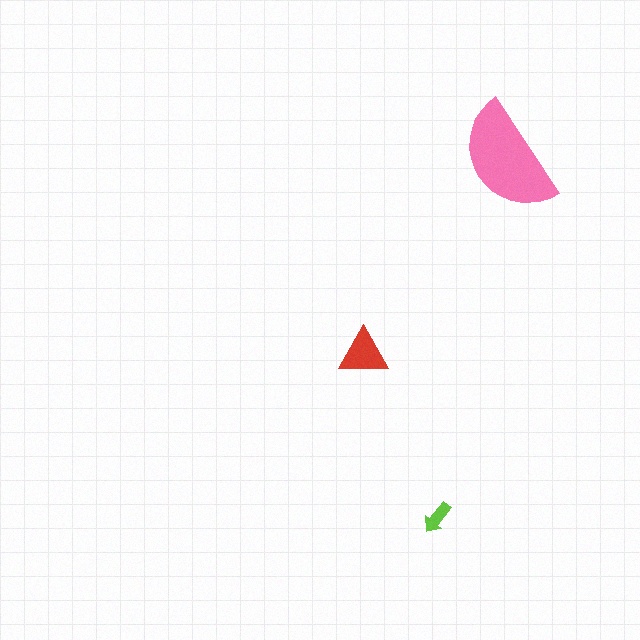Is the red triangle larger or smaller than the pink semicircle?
Smaller.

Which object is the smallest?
The lime arrow.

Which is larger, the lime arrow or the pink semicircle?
The pink semicircle.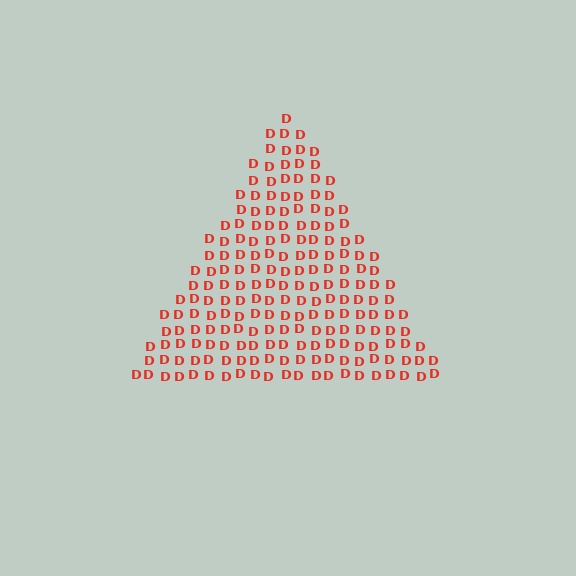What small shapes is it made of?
It is made of small letter D's.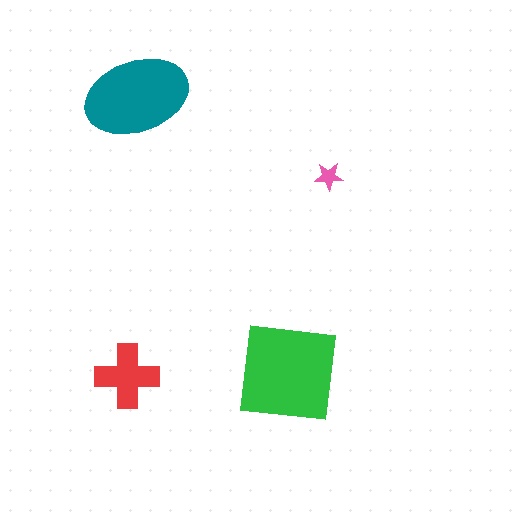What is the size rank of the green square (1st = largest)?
1st.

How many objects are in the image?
There are 4 objects in the image.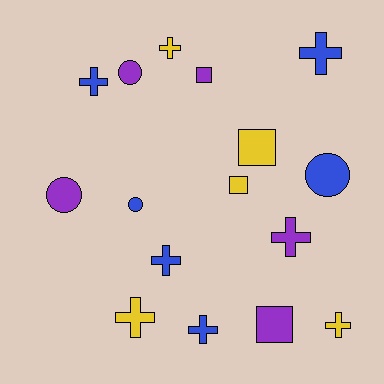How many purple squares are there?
There are 2 purple squares.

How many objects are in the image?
There are 16 objects.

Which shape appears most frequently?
Cross, with 8 objects.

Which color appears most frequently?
Blue, with 6 objects.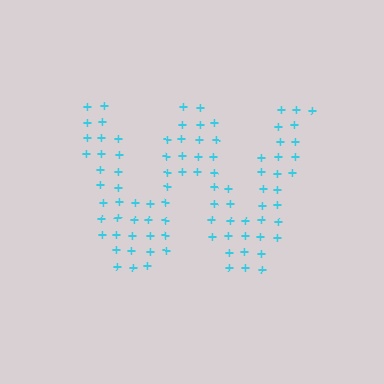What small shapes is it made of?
It is made of small plus signs.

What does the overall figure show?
The overall figure shows the letter W.